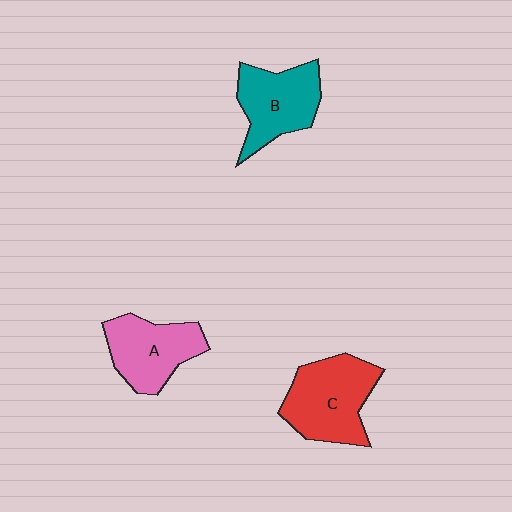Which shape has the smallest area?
Shape A (pink).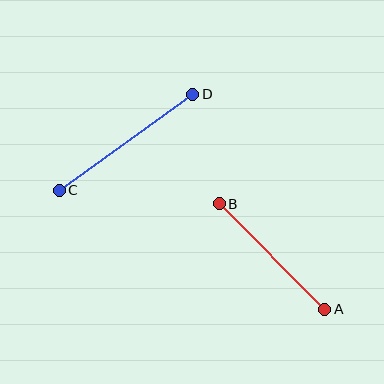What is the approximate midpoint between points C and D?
The midpoint is at approximately (126, 142) pixels.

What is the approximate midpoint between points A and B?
The midpoint is at approximately (272, 256) pixels.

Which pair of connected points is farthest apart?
Points C and D are farthest apart.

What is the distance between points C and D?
The distance is approximately 164 pixels.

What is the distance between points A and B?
The distance is approximately 149 pixels.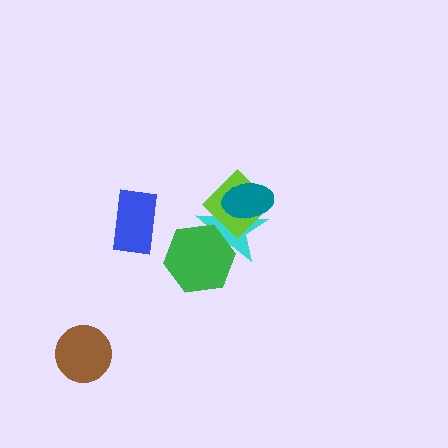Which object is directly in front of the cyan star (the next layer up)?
The lime diamond is directly in front of the cyan star.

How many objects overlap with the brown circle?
0 objects overlap with the brown circle.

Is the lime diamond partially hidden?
Yes, it is partially covered by another shape.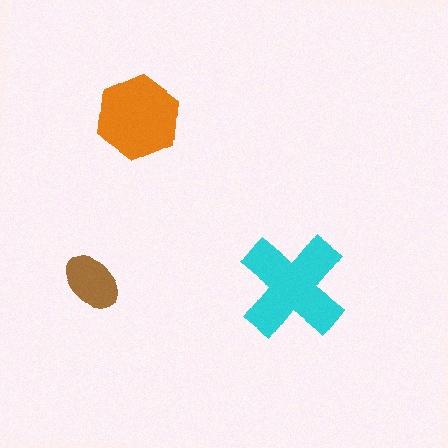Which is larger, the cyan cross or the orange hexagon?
The cyan cross.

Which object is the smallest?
The brown ellipse.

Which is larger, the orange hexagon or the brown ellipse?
The orange hexagon.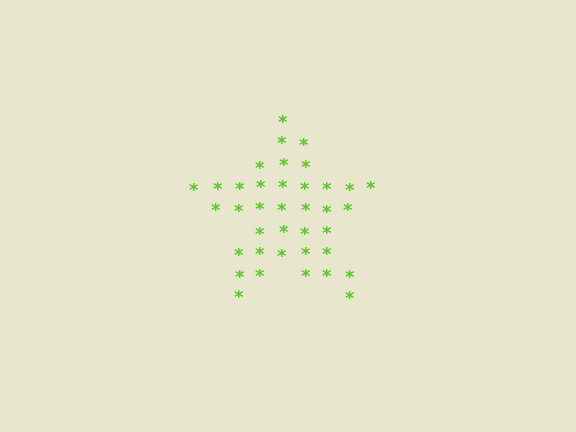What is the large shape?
The large shape is a star.